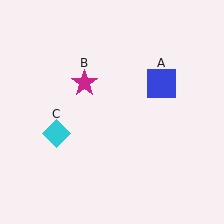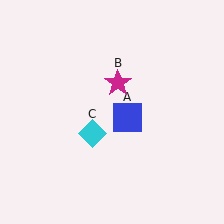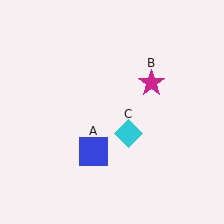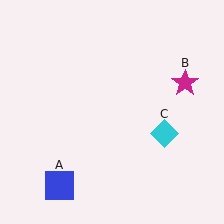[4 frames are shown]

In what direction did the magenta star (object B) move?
The magenta star (object B) moved right.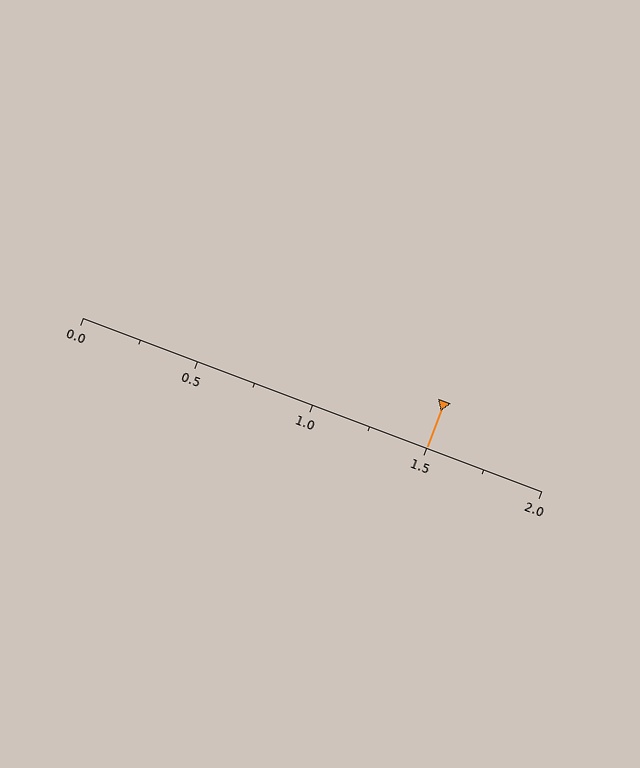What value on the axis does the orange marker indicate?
The marker indicates approximately 1.5.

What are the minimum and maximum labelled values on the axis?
The axis runs from 0.0 to 2.0.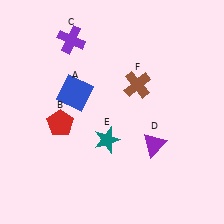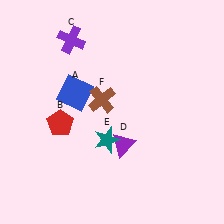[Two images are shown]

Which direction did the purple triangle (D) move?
The purple triangle (D) moved left.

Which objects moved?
The objects that moved are: the purple triangle (D), the brown cross (F).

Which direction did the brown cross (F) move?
The brown cross (F) moved left.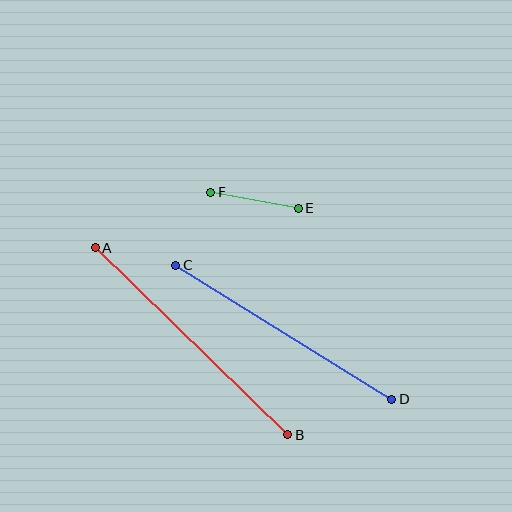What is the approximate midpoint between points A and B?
The midpoint is at approximately (192, 341) pixels.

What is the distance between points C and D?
The distance is approximately 254 pixels.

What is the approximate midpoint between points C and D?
The midpoint is at approximately (284, 332) pixels.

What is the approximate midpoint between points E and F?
The midpoint is at approximately (254, 200) pixels.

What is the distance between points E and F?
The distance is approximately 89 pixels.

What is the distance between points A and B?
The distance is approximately 268 pixels.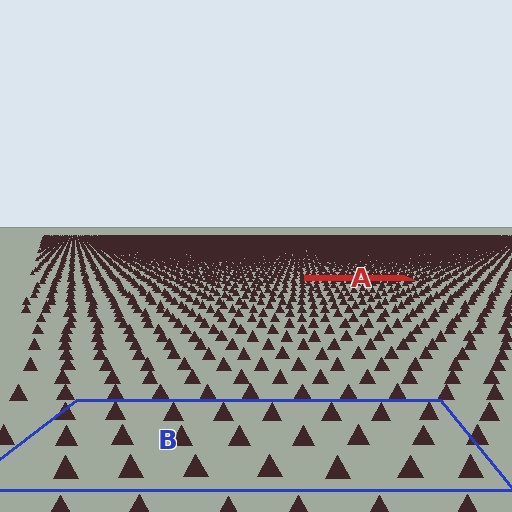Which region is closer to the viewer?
Region B is closer. The texture elements there are larger and more spread out.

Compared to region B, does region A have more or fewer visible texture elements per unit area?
Region A has more texture elements per unit area — they are packed more densely because it is farther away.